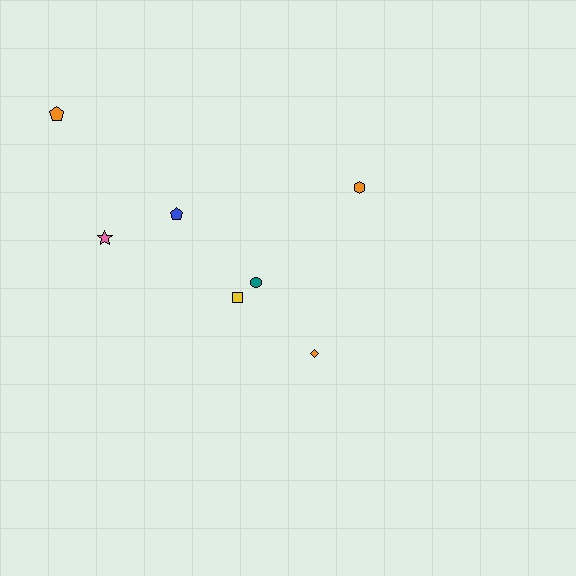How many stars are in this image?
There is 1 star.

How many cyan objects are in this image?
There are no cyan objects.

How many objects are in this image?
There are 7 objects.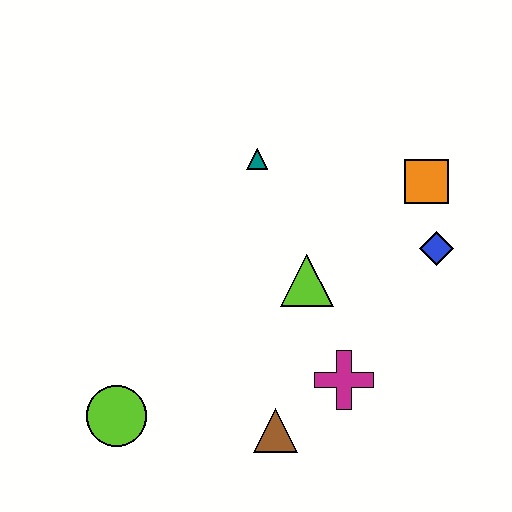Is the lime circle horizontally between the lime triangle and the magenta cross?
No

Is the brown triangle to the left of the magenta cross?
Yes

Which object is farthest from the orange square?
The lime circle is farthest from the orange square.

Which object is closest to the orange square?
The blue diamond is closest to the orange square.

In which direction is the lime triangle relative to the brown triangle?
The lime triangle is above the brown triangle.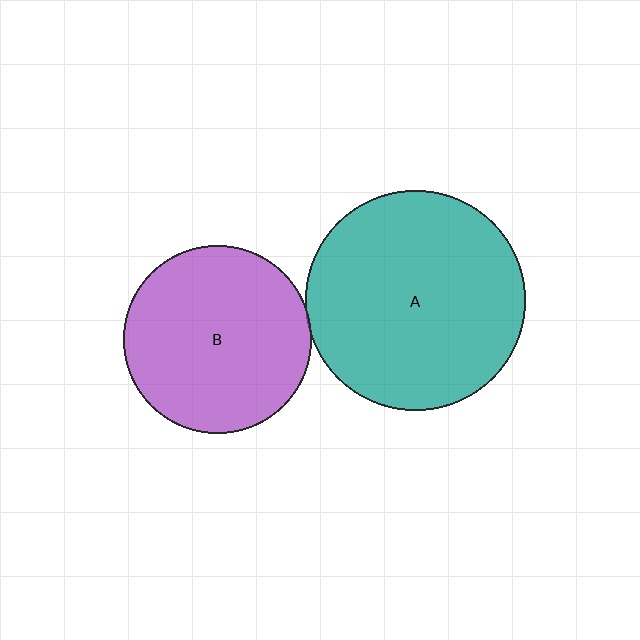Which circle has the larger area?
Circle A (teal).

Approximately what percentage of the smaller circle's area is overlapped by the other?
Approximately 5%.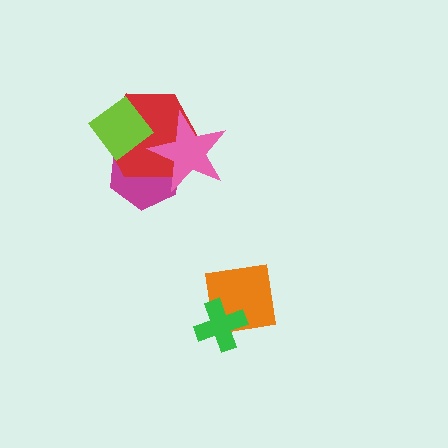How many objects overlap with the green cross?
1 object overlaps with the green cross.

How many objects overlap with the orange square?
1 object overlaps with the orange square.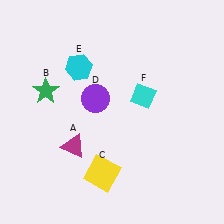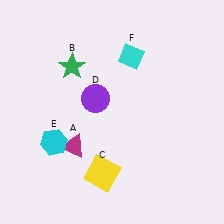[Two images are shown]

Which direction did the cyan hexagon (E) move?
The cyan hexagon (E) moved down.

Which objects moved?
The objects that moved are: the green star (B), the cyan hexagon (E), the cyan diamond (F).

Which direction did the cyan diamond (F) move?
The cyan diamond (F) moved up.